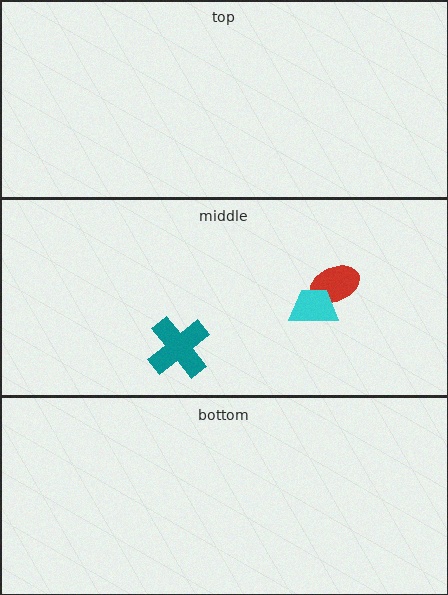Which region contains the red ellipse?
The middle region.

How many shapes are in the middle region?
3.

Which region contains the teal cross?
The middle region.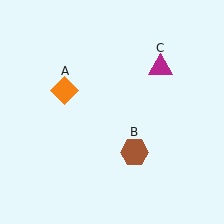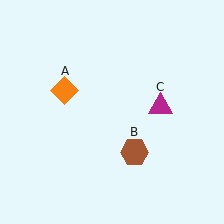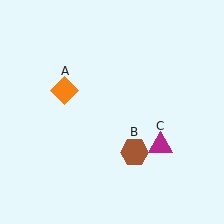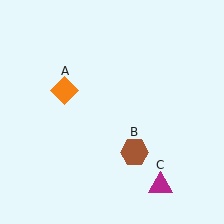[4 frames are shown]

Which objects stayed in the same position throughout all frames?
Orange diamond (object A) and brown hexagon (object B) remained stationary.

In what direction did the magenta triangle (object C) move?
The magenta triangle (object C) moved down.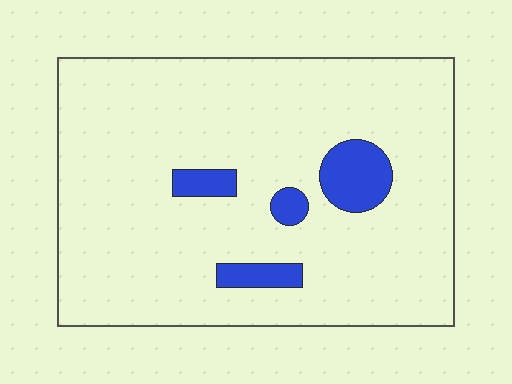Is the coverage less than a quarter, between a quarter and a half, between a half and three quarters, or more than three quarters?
Less than a quarter.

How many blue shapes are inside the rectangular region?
4.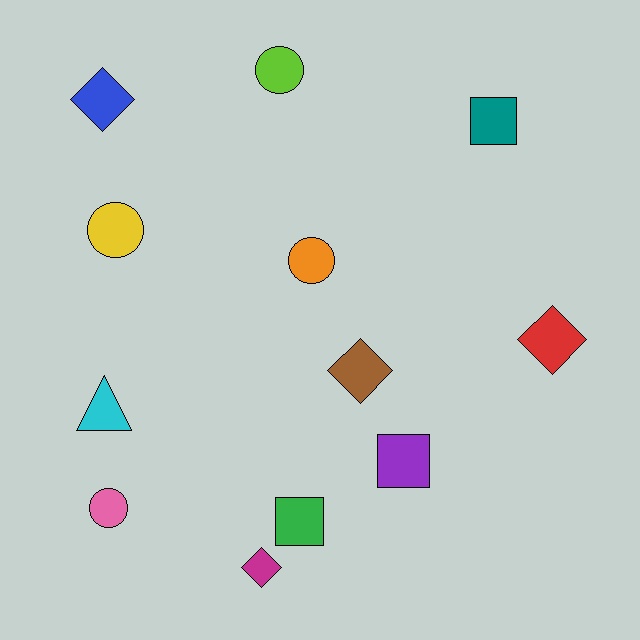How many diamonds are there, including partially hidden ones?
There are 4 diamonds.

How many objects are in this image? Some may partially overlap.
There are 12 objects.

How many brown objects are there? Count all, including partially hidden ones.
There is 1 brown object.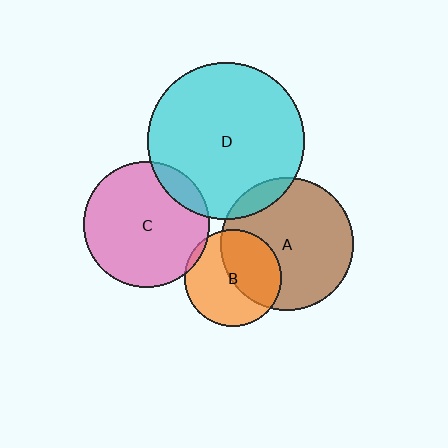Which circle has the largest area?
Circle D (cyan).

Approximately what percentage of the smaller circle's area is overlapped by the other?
Approximately 10%.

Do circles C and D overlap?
Yes.